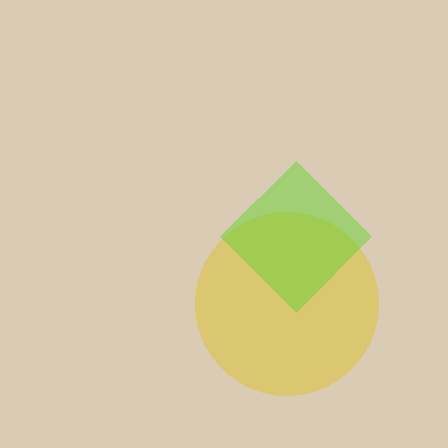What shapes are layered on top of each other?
The layered shapes are: a yellow circle, a lime diamond.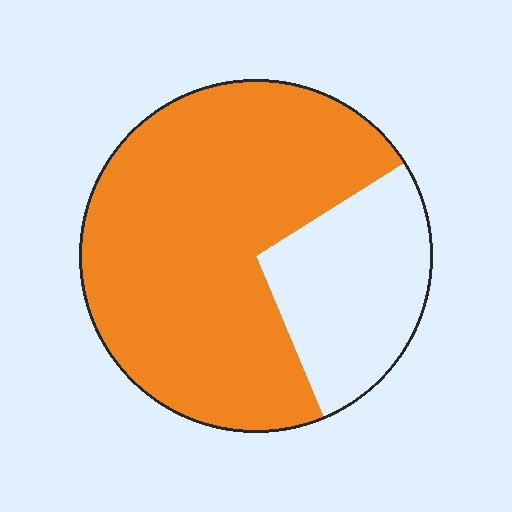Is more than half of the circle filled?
Yes.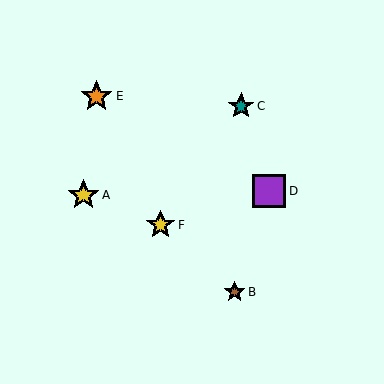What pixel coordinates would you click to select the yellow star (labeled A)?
Click at (84, 195) to select the yellow star A.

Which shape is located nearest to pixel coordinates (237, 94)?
The teal star (labeled C) at (241, 106) is nearest to that location.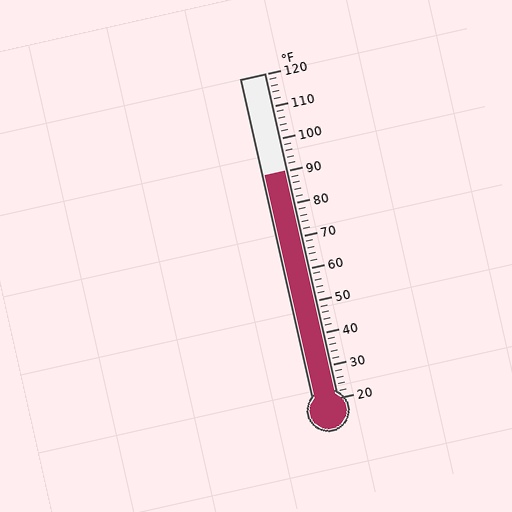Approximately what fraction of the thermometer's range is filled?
The thermometer is filled to approximately 70% of its range.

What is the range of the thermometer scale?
The thermometer scale ranges from 20°F to 120°F.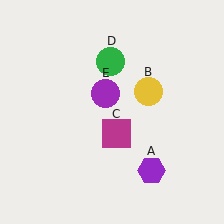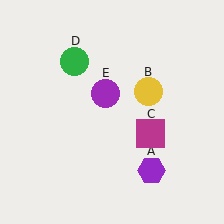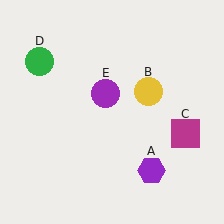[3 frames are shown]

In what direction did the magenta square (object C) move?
The magenta square (object C) moved right.